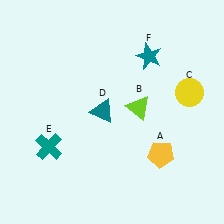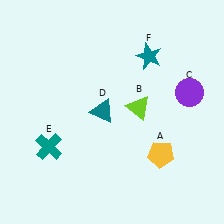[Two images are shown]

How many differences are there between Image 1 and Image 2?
There is 1 difference between the two images.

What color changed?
The circle (C) changed from yellow in Image 1 to purple in Image 2.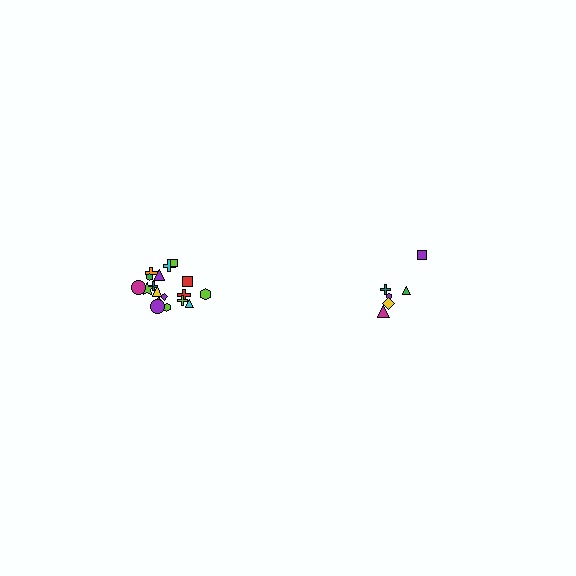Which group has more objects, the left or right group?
The left group.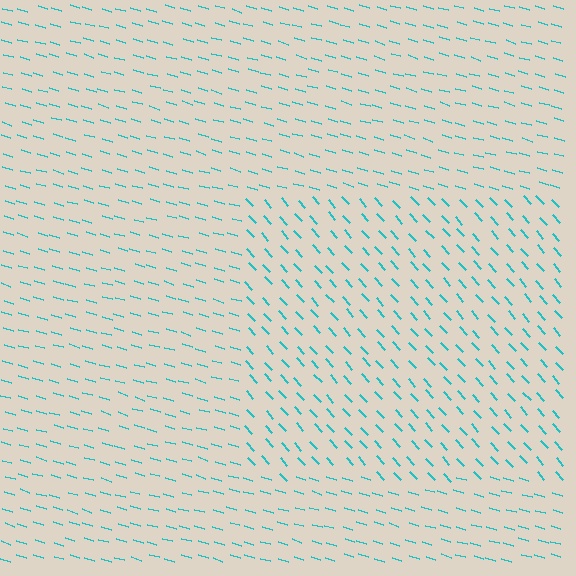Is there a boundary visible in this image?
Yes, there is a texture boundary formed by a change in line orientation.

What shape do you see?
I see a rectangle.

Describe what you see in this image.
The image is filled with small cyan line segments. A rectangle region in the image has lines oriented differently from the surrounding lines, creating a visible texture boundary.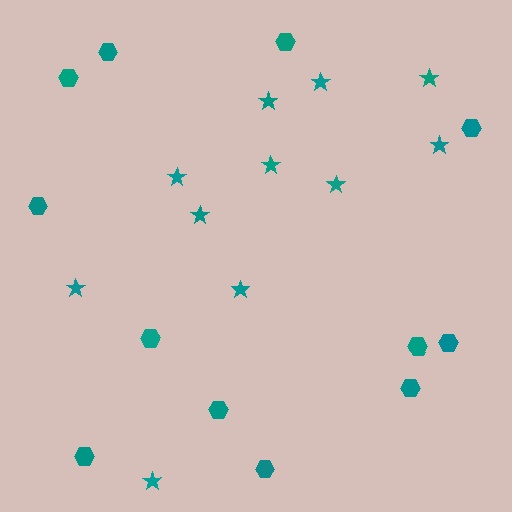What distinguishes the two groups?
There are 2 groups: one group of stars (11) and one group of hexagons (12).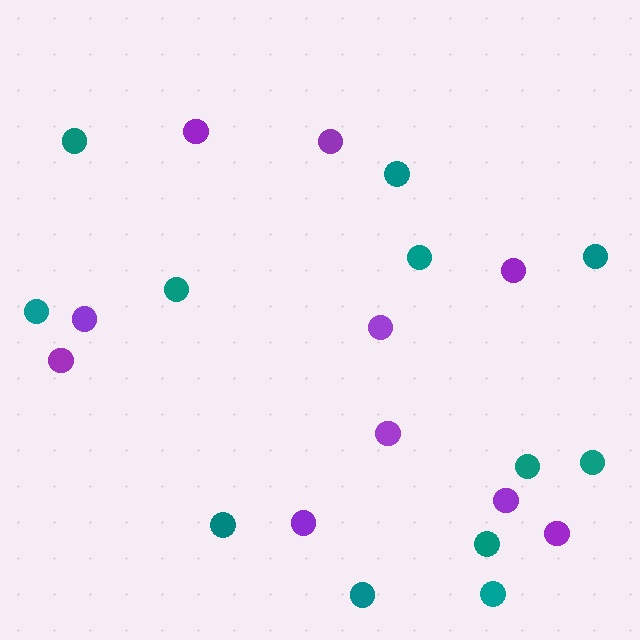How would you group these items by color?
There are 2 groups: one group of teal circles (12) and one group of purple circles (10).